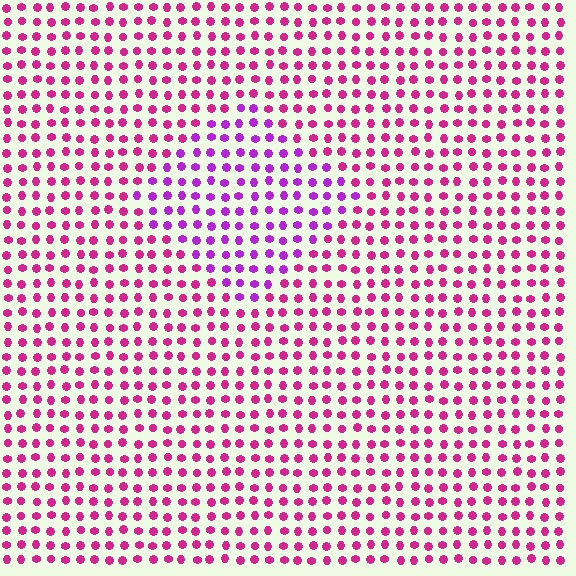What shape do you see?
I see a diamond.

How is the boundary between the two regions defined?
The boundary is defined purely by a slight shift in hue (about 34 degrees). Spacing, size, and orientation are identical on both sides.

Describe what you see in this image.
The image is filled with small magenta elements in a uniform arrangement. A diamond-shaped region is visible where the elements are tinted to a slightly different hue, forming a subtle color boundary.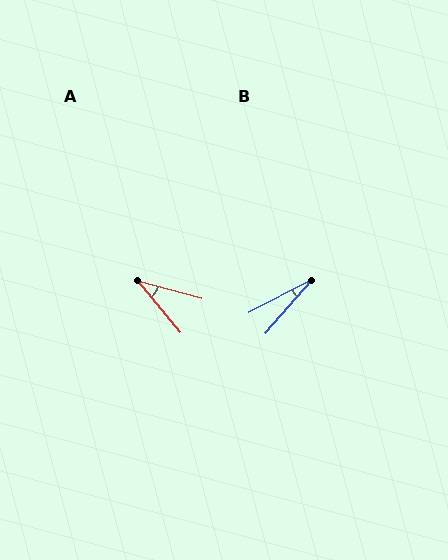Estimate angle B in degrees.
Approximately 22 degrees.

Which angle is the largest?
A, at approximately 35 degrees.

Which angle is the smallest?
B, at approximately 22 degrees.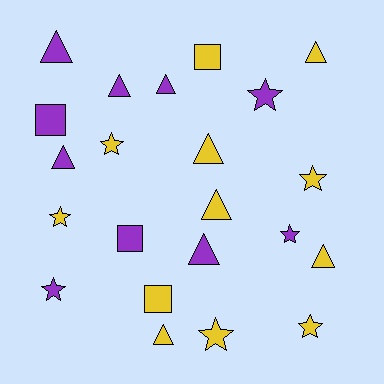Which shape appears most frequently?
Triangle, with 10 objects.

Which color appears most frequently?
Yellow, with 12 objects.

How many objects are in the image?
There are 22 objects.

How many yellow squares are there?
There are 2 yellow squares.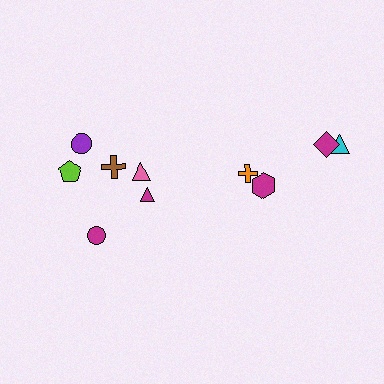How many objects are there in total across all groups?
There are 10 objects.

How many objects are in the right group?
There are 4 objects.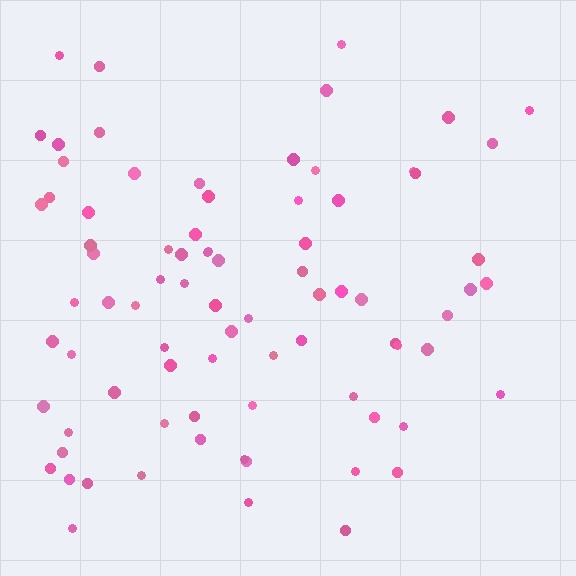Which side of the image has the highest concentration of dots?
The left.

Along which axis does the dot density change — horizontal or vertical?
Horizontal.